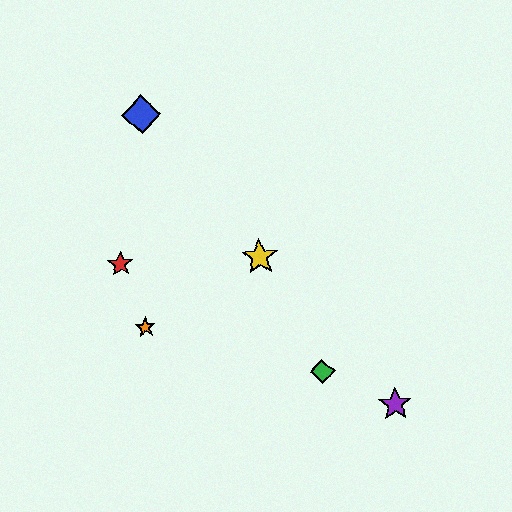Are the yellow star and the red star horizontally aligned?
Yes, both are at y≈257.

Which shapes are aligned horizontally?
The red star, the yellow star are aligned horizontally.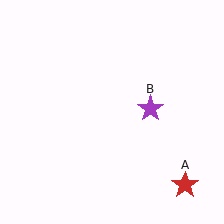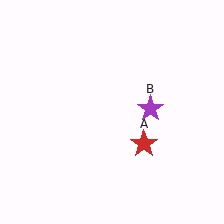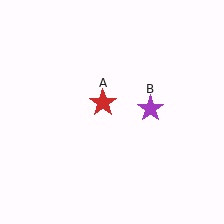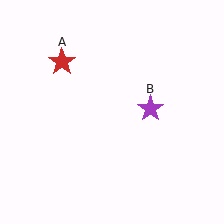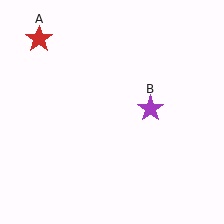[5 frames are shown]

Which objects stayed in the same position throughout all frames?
Purple star (object B) remained stationary.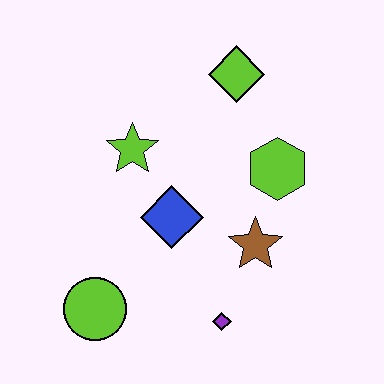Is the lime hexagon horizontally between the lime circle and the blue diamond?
No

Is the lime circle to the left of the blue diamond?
Yes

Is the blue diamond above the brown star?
Yes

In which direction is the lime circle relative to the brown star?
The lime circle is to the left of the brown star.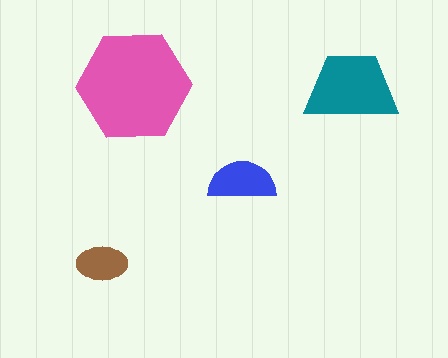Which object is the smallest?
The brown ellipse.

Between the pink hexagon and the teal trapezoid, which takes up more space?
The pink hexagon.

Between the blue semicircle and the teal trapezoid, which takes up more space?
The teal trapezoid.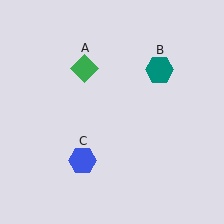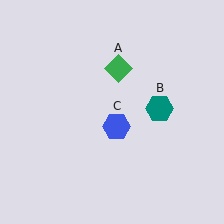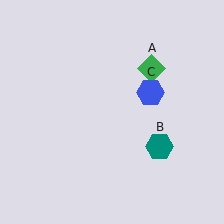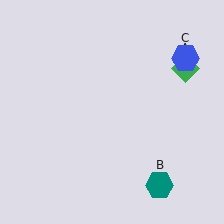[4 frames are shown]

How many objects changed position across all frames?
3 objects changed position: green diamond (object A), teal hexagon (object B), blue hexagon (object C).